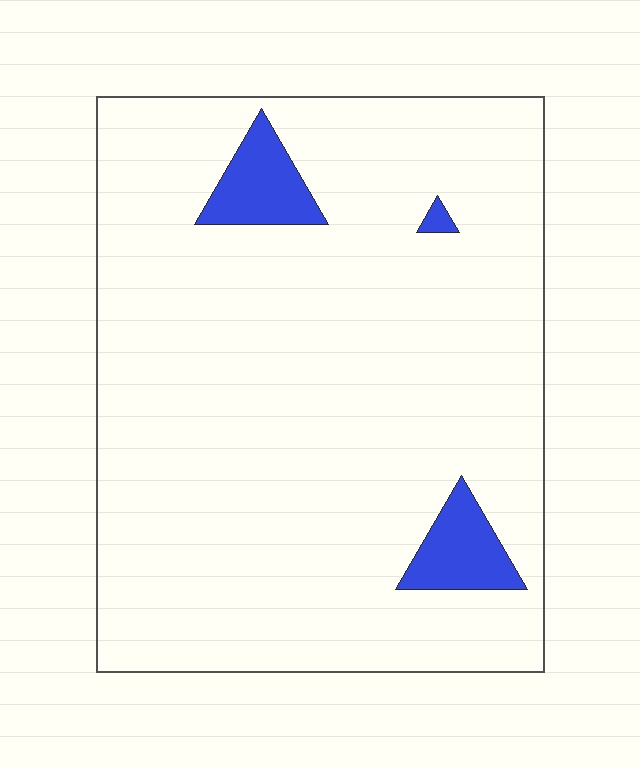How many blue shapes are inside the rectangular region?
3.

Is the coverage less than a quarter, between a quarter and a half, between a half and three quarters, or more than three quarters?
Less than a quarter.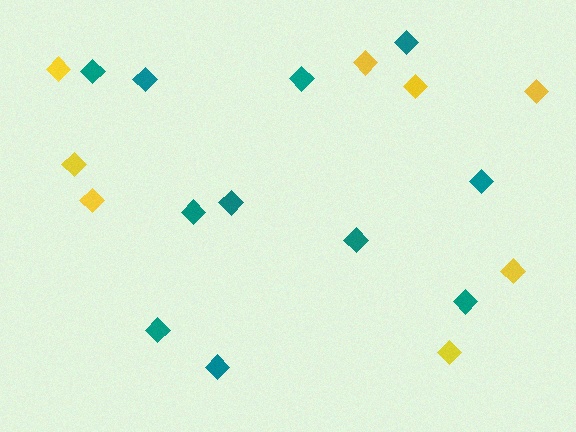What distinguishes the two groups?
There are 2 groups: one group of yellow diamonds (8) and one group of teal diamonds (11).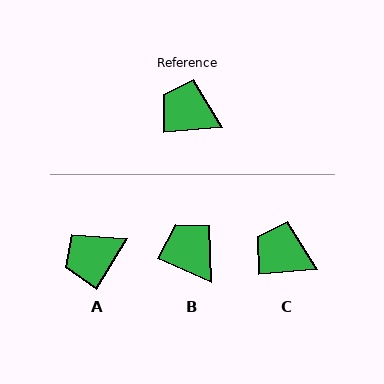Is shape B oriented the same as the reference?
No, it is off by about 29 degrees.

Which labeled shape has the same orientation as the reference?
C.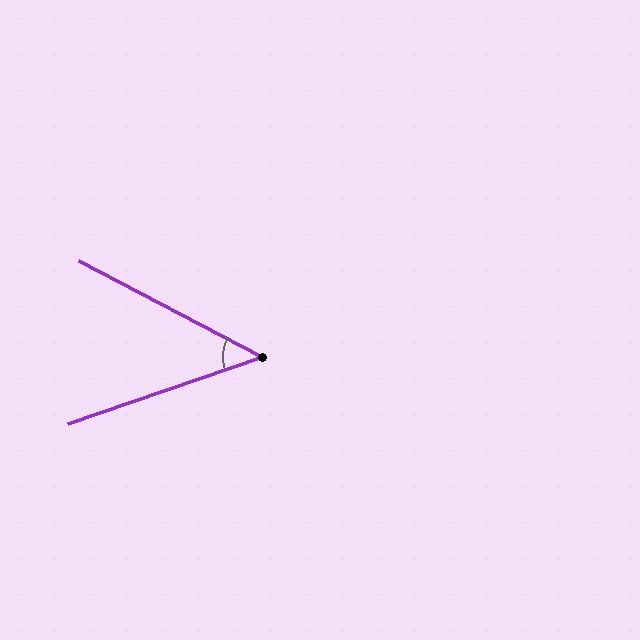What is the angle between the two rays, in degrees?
Approximately 47 degrees.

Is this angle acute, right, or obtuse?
It is acute.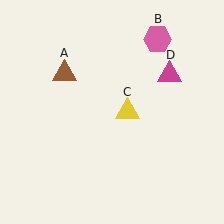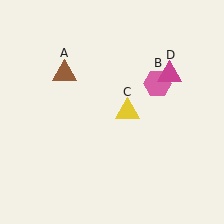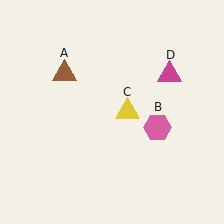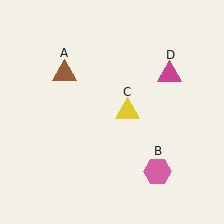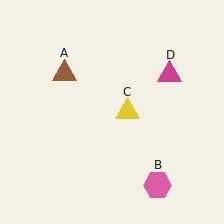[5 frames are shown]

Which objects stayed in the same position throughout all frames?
Brown triangle (object A) and yellow triangle (object C) and magenta triangle (object D) remained stationary.